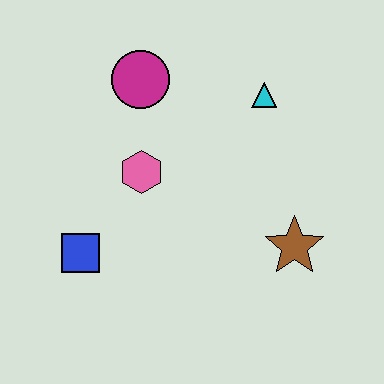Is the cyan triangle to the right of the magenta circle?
Yes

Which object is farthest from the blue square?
The cyan triangle is farthest from the blue square.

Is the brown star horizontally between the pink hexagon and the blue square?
No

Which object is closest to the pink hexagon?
The magenta circle is closest to the pink hexagon.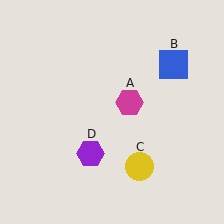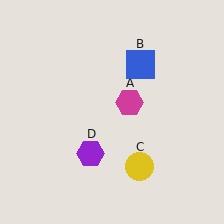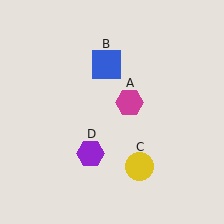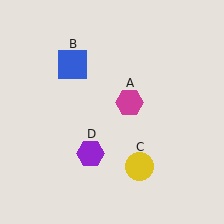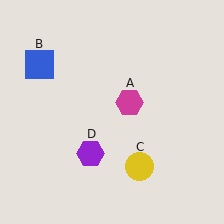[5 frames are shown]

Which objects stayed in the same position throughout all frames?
Magenta hexagon (object A) and yellow circle (object C) and purple hexagon (object D) remained stationary.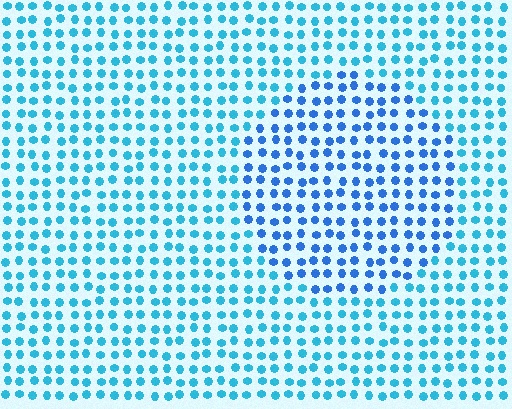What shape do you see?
I see a circle.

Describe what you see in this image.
The image is filled with small cyan elements in a uniform arrangement. A circle-shaped region is visible where the elements are tinted to a slightly different hue, forming a subtle color boundary.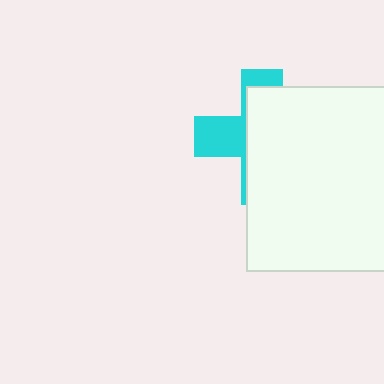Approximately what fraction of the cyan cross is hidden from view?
Roughly 67% of the cyan cross is hidden behind the white square.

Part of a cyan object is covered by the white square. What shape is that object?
It is a cross.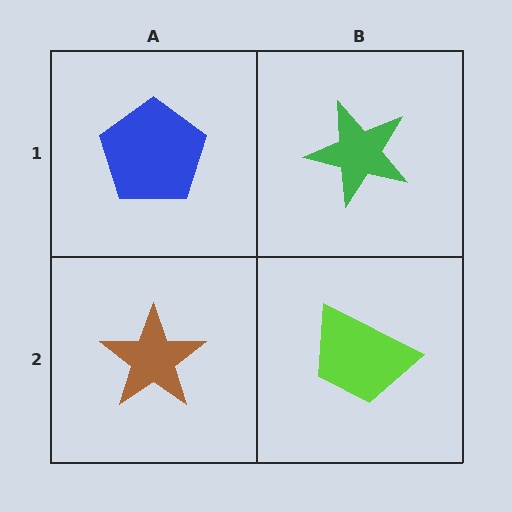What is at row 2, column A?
A brown star.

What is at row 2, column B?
A lime trapezoid.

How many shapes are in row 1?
2 shapes.